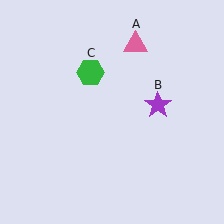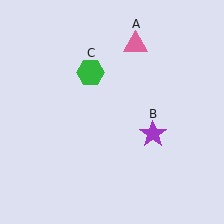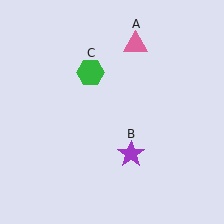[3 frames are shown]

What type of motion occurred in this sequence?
The purple star (object B) rotated clockwise around the center of the scene.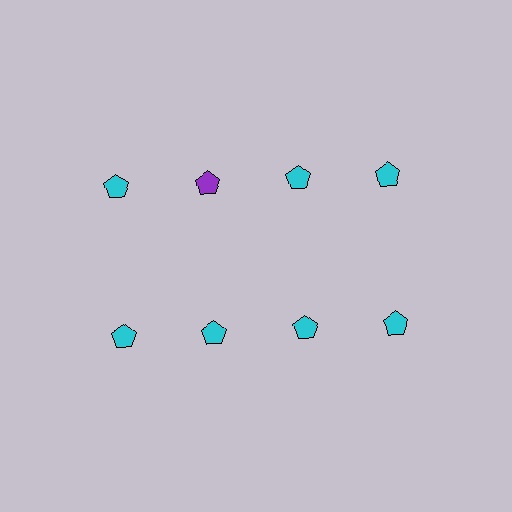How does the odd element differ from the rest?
It has a different color: purple instead of cyan.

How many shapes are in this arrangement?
There are 8 shapes arranged in a grid pattern.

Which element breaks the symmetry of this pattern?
The purple pentagon in the top row, second from left column breaks the symmetry. All other shapes are cyan pentagons.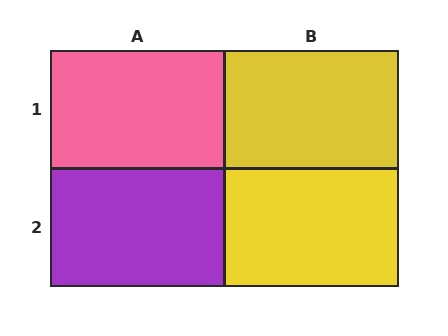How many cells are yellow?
2 cells are yellow.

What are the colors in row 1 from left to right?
Pink, yellow.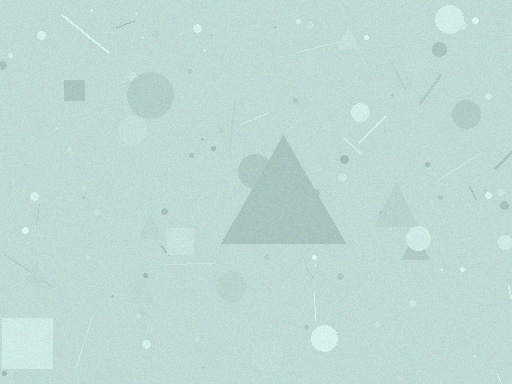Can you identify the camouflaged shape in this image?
The camouflaged shape is a triangle.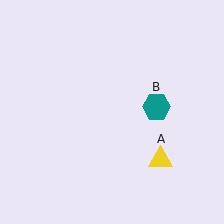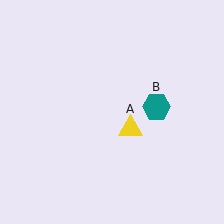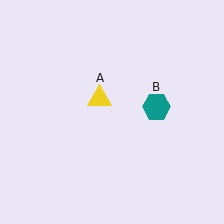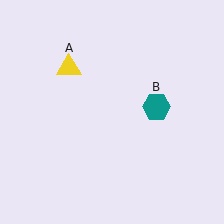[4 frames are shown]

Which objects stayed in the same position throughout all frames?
Teal hexagon (object B) remained stationary.